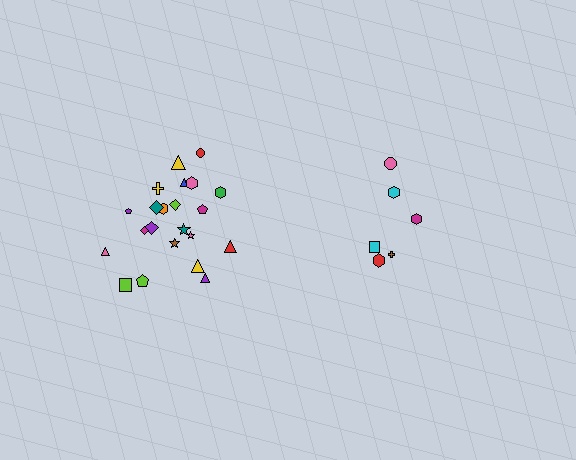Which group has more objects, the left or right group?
The left group.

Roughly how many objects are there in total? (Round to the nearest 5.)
Roughly 30 objects in total.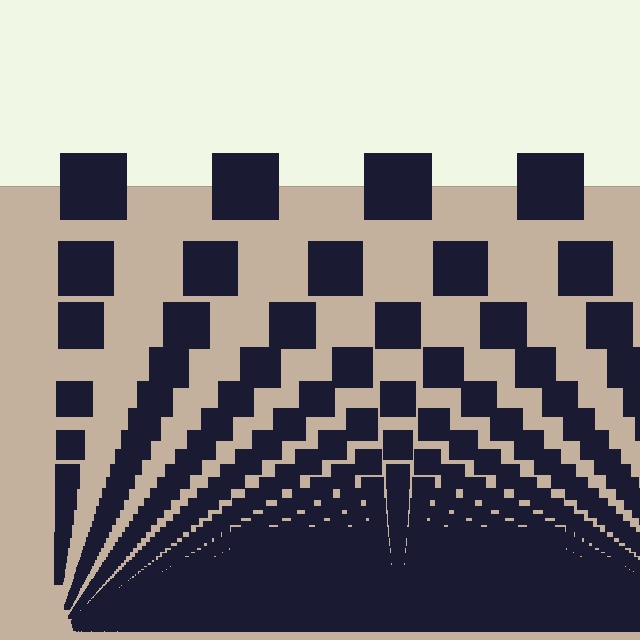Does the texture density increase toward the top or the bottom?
Density increases toward the bottom.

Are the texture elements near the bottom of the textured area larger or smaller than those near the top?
Smaller. The gradient is inverted — elements near the bottom are smaller and denser.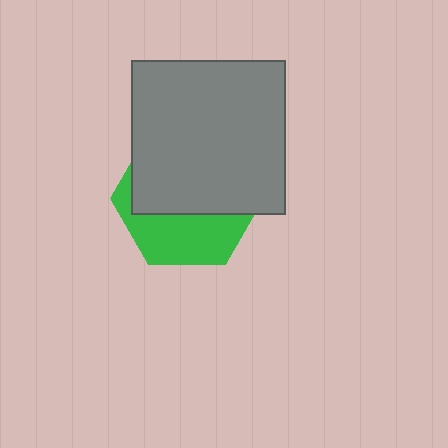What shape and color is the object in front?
The object in front is a gray square.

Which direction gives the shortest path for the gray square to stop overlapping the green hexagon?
Moving up gives the shortest separation.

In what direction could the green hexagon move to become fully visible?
The green hexagon could move down. That would shift it out from behind the gray square entirely.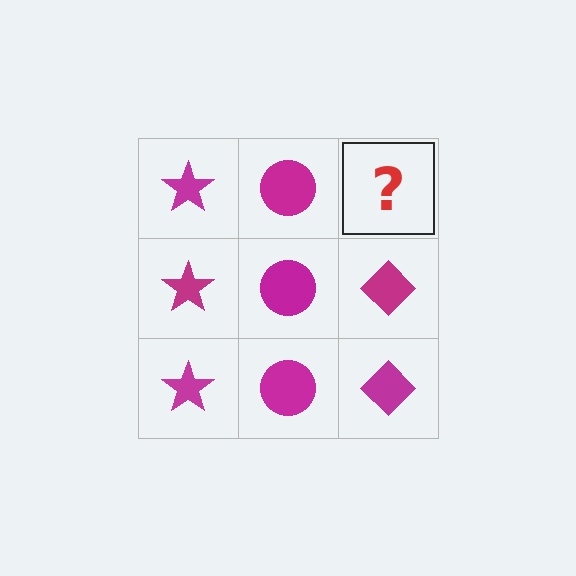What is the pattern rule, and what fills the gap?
The rule is that each column has a consistent shape. The gap should be filled with a magenta diamond.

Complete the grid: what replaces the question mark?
The question mark should be replaced with a magenta diamond.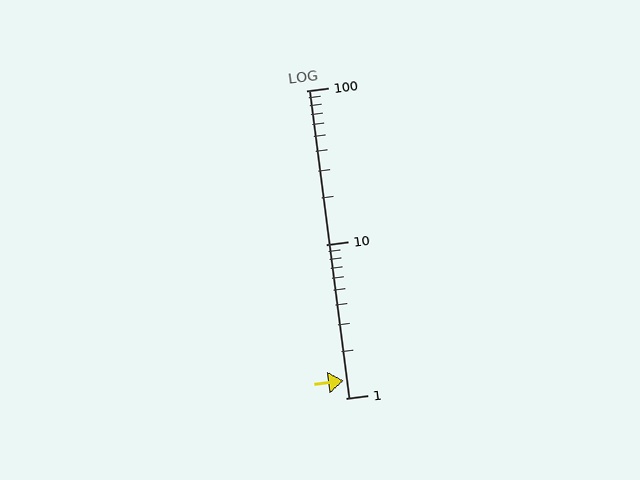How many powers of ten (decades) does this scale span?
The scale spans 2 decades, from 1 to 100.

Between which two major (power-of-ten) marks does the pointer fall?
The pointer is between 1 and 10.